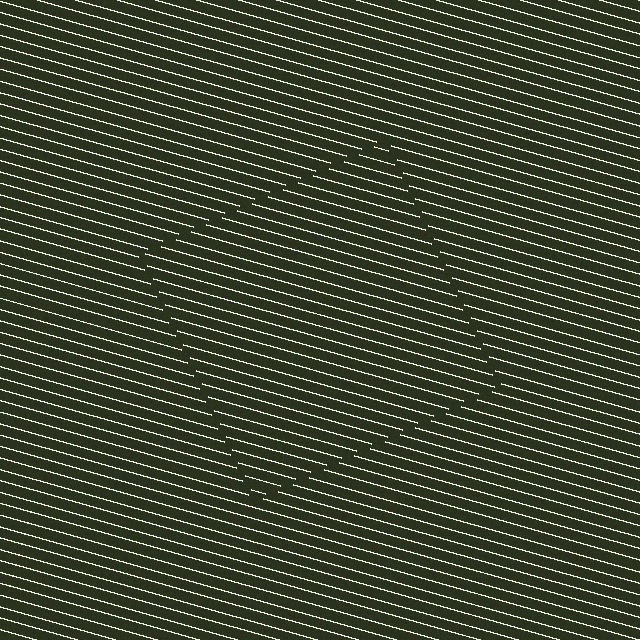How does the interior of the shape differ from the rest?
The interior of the shape contains the same grating, shifted by half a period — the contour is defined by the phase discontinuity where line-ends from the inner and outer gratings abut.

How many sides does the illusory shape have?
4 sides — the line-ends trace a square.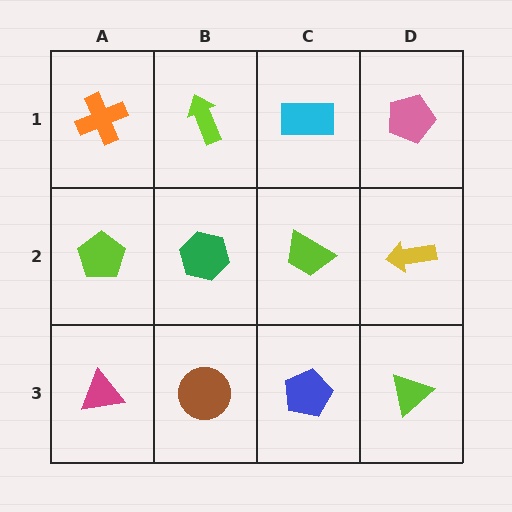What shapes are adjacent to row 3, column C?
A lime trapezoid (row 2, column C), a brown circle (row 3, column B), a lime triangle (row 3, column D).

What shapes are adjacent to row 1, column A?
A lime pentagon (row 2, column A), a lime arrow (row 1, column B).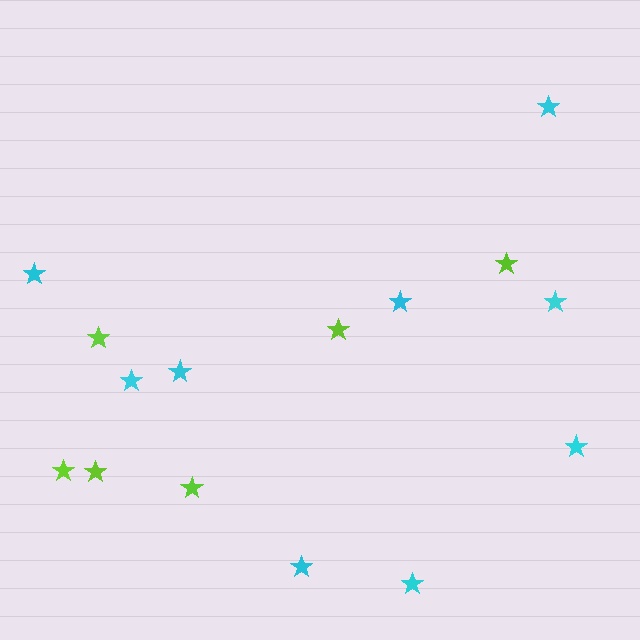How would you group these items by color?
There are 2 groups: one group of cyan stars (9) and one group of lime stars (6).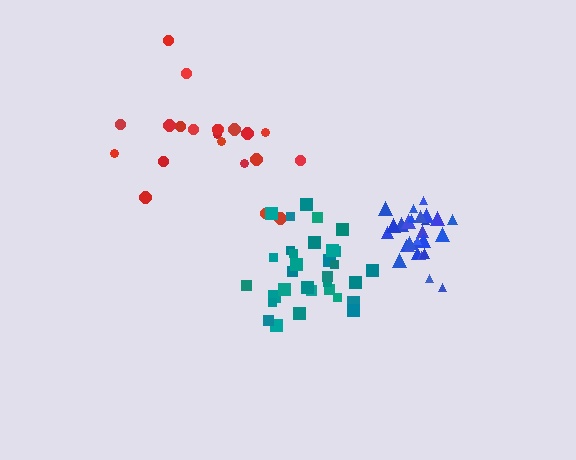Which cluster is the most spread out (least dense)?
Red.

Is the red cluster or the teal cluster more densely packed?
Teal.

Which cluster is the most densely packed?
Blue.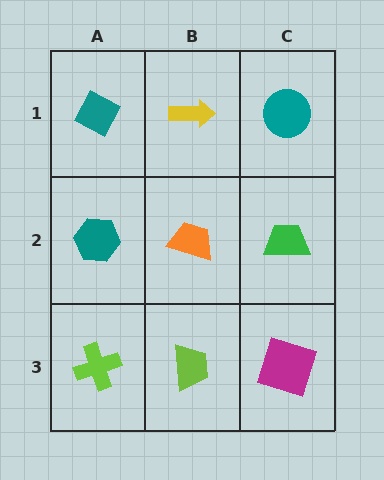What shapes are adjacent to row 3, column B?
An orange trapezoid (row 2, column B), a lime cross (row 3, column A), a magenta square (row 3, column C).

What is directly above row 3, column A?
A teal hexagon.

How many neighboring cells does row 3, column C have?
2.